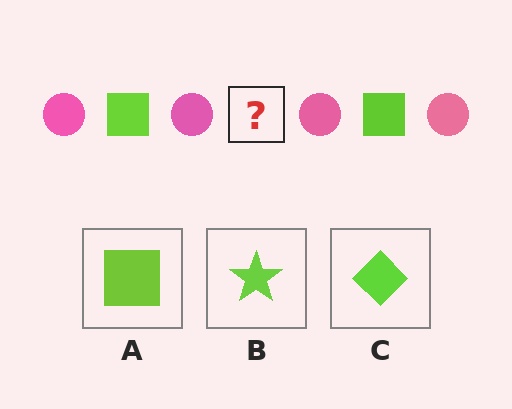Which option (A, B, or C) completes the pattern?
A.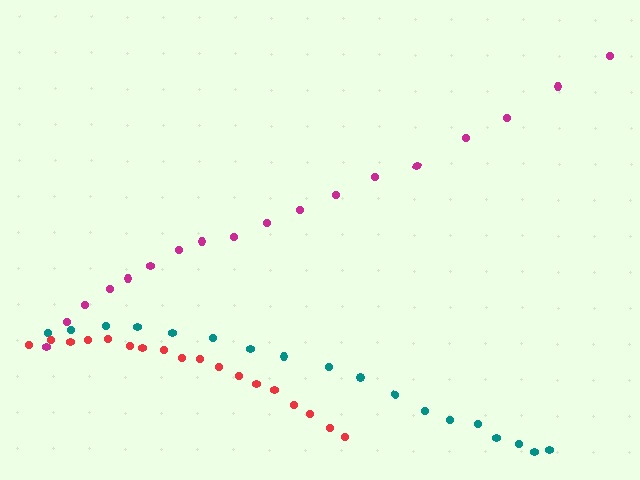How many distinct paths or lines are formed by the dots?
There are 3 distinct paths.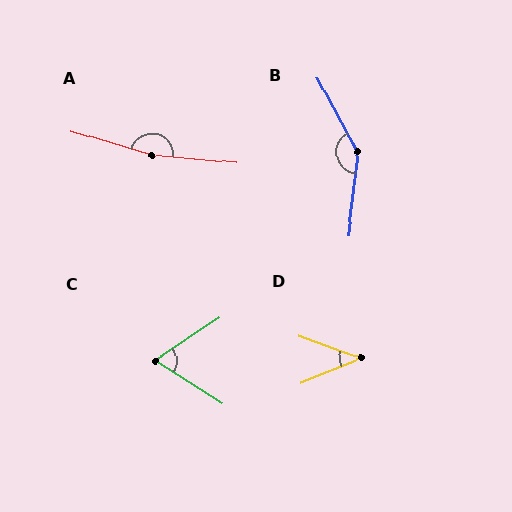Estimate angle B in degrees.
Approximately 145 degrees.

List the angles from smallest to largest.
D (42°), C (66°), B (145°), A (169°).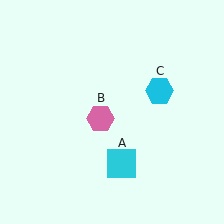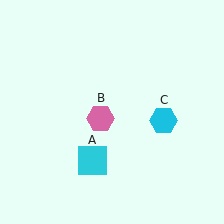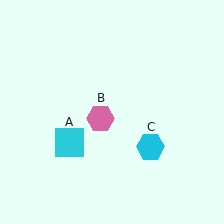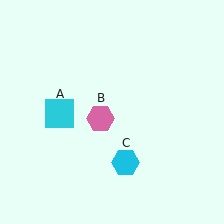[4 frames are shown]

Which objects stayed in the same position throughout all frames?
Pink hexagon (object B) remained stationary.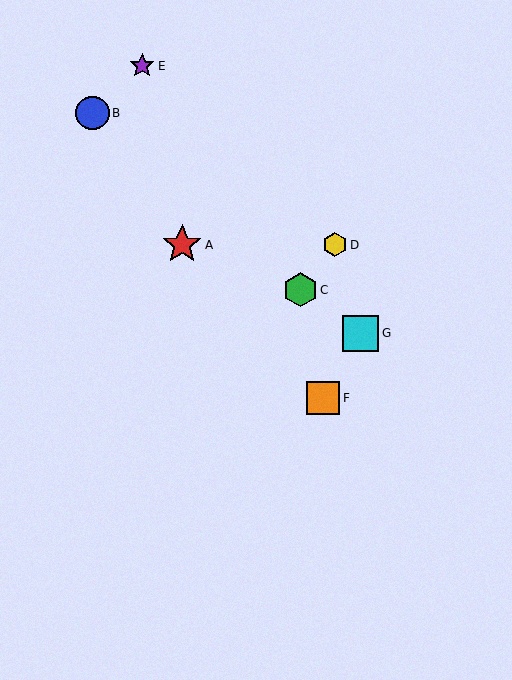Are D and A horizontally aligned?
Yes, both are at y≈245.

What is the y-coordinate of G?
Object G is at y≈333.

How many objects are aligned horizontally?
2 objects (A, D) are aligned horizontally.